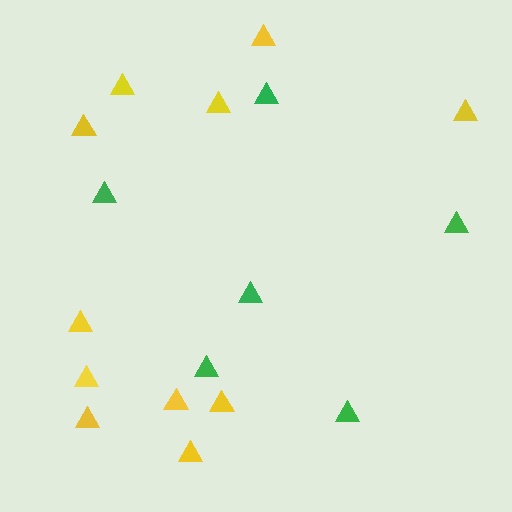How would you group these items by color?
There are 2 groups: one group of green triangles (6) and one group of yellow triangles (11).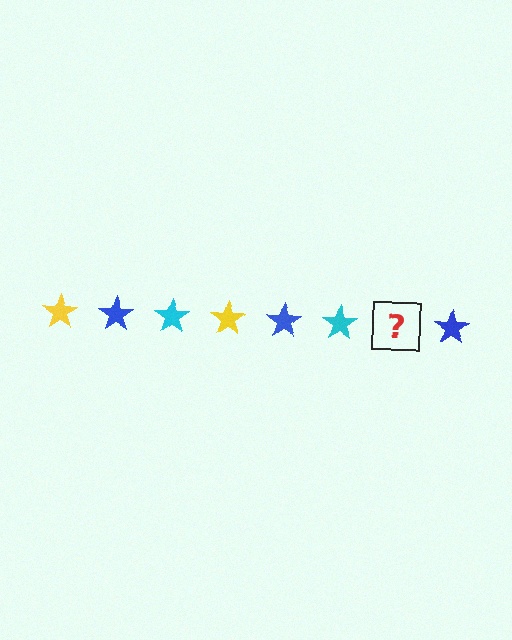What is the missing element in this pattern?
The missing element is a yellow star.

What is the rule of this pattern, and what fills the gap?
The rule is that the pattern cycles through yellow, blue, cyan stars. The gap should be filled with a yellow star.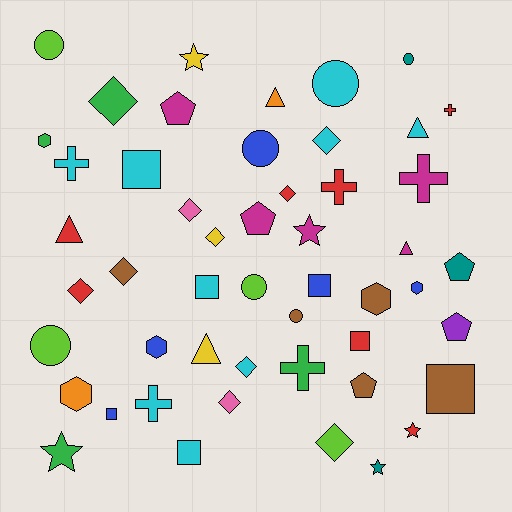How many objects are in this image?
There are 50 objects.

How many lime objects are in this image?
There are 4 lime objects.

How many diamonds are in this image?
There are 10 diamonds.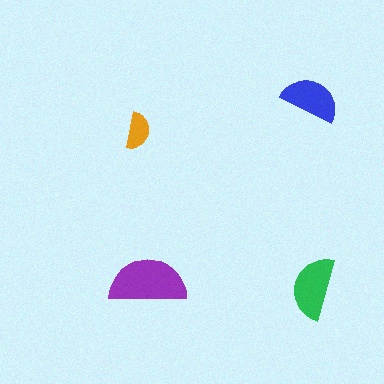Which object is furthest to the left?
The orange semicircle is leftmost.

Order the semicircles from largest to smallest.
the purple one, the green one, the blue one, the orange one.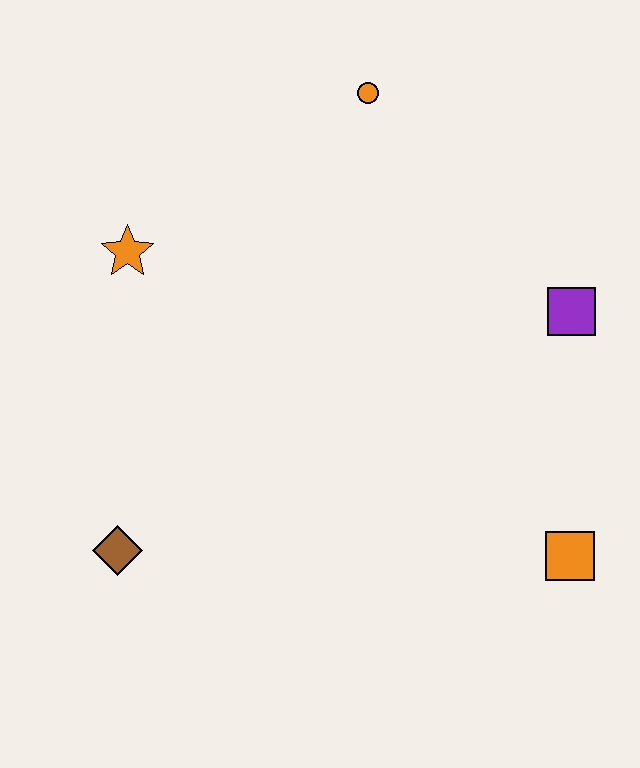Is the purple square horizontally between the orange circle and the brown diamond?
No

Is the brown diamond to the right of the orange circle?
No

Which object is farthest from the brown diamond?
The orange circle is farthest from the brown diamond.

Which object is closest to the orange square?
The purple square is closest to the orange square.